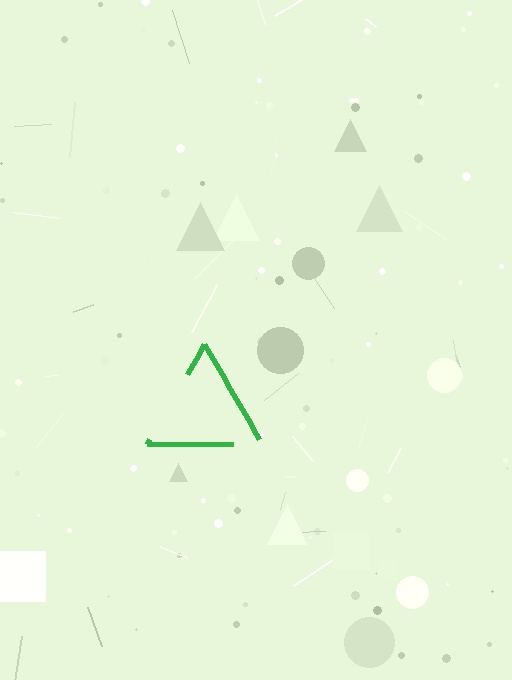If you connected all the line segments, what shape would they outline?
They would outline a triangle.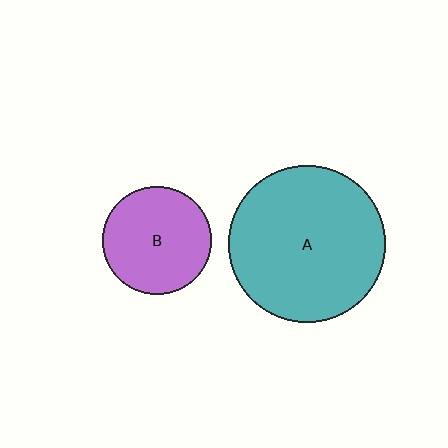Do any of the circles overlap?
No, none of the circles overlap.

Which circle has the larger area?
Circle A (teal).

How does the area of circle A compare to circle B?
Approximately 2.1 times.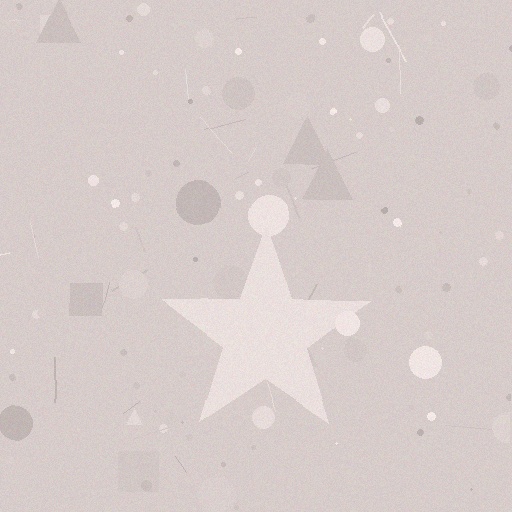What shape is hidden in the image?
A star is hidden in the image.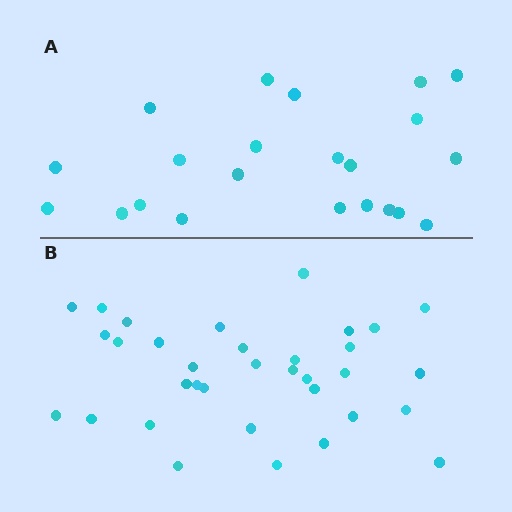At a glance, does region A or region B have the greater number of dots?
Region B (the bottom region) has more dots.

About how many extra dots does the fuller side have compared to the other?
Region B has roughly 12 or so more dots than region A.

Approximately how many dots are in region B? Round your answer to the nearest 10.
About 30 dots. (The exact count is 34, which rounds to 30.)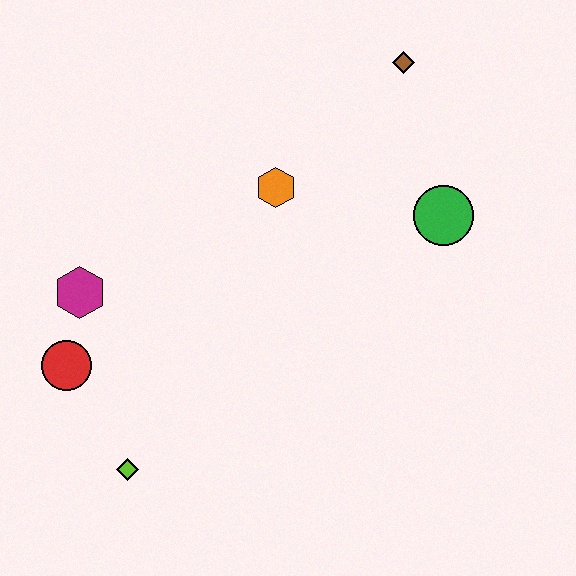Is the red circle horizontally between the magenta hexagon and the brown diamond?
No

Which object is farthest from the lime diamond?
The brown diamond is farthest from the lime diamond.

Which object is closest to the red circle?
The magenta hexagon is closest to the red circle.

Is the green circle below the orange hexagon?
Yes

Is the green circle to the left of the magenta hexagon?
No